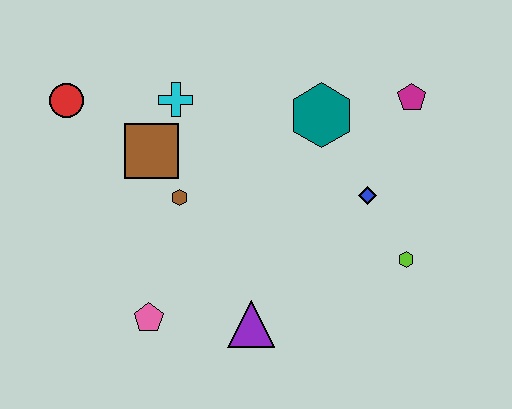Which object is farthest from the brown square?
The lime hexagon is farthest from the brown square.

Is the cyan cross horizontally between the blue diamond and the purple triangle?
No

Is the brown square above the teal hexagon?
No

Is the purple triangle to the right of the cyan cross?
Yes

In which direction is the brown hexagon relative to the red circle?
The brown hexagon is to the right of the red circle.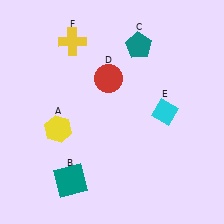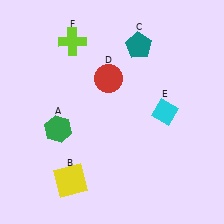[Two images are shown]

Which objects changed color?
A changed from yellow to green. B changed from teal to yellow. F changed from yellow to lime.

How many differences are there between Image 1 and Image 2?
There are 3 differences between the two images.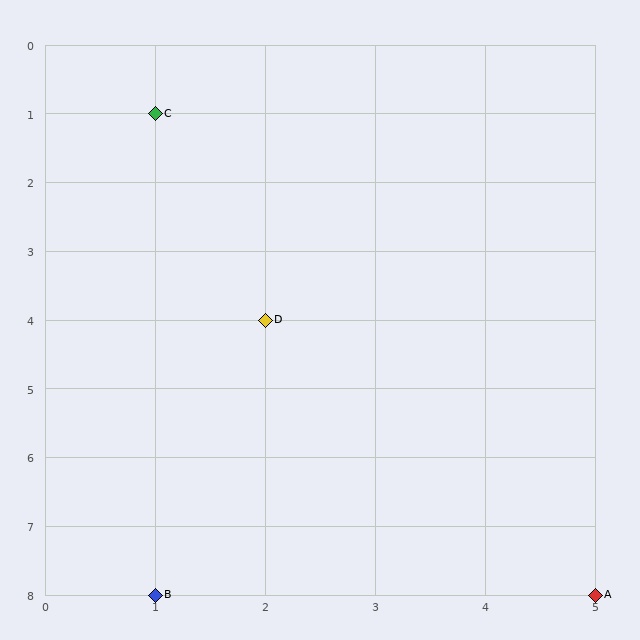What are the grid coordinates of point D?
Point D is at grid coordinates (2, 4).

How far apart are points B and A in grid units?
Points B and A are 4 columns apart.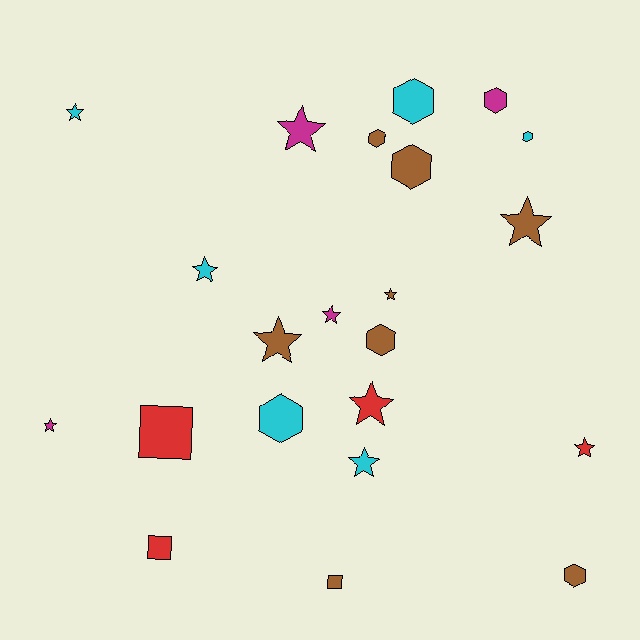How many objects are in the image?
There are 22 objects.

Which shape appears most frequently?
Star, with 11 objects.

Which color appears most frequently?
Brown, with 8 objects.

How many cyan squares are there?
There are no cyan squares.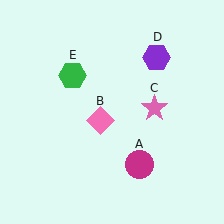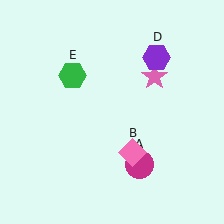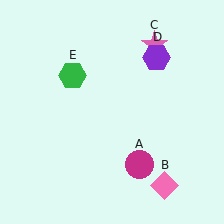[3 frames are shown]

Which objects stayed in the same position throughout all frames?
Magenta circle (object A) and purple hexagon (object D) and green hexagon (object E) remained stationary.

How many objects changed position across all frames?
2 objects changed position: pink diamond (object B), pink star (object C).